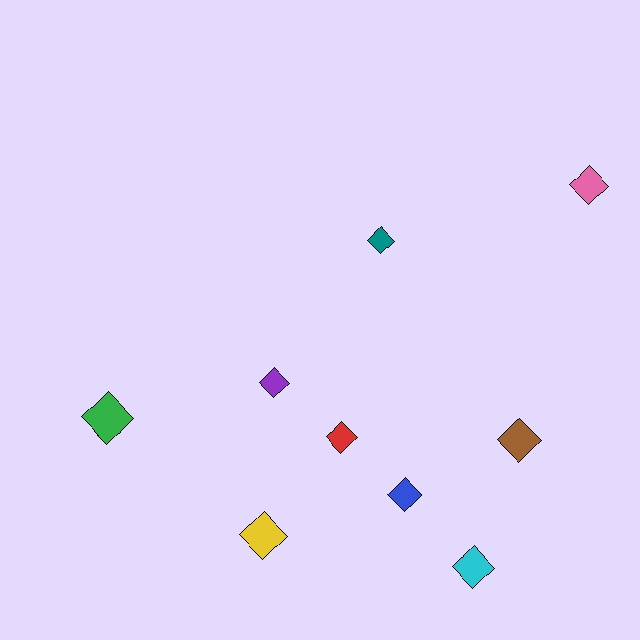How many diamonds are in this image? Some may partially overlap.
There are 9 diamonds.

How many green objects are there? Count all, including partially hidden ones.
There is 1 green object.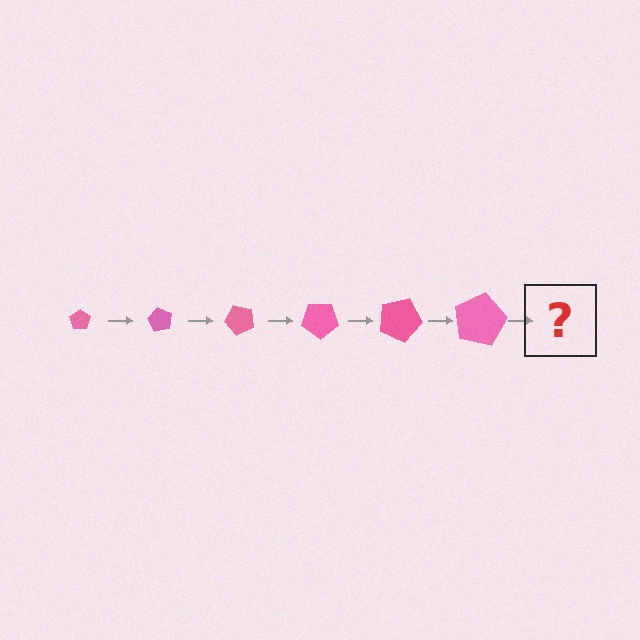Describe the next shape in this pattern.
It should be a pentagon, larger than the previous one and rotated 360 degrees from the start.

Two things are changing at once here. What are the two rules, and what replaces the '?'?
The two rules are that the pentagon grows larger each step and it rotates 60 degrees each step. The '?' should be a pentagon, larger than the previous one and rotated 360 degrees from the start.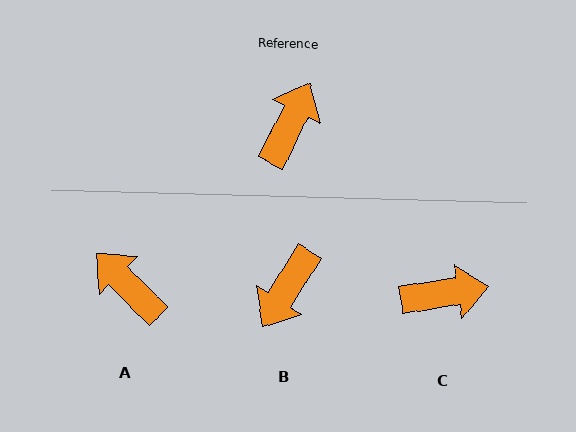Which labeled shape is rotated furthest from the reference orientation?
B, about 174 degrees away.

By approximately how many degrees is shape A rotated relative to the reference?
Approximately 71 degrees counter-clockwise.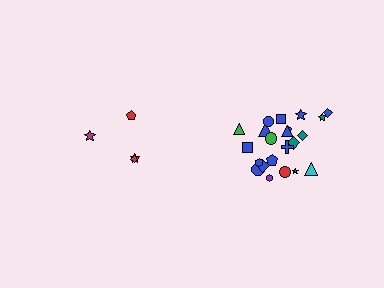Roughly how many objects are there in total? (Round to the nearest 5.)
Roughly 25 objects in total.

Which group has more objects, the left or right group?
The right group.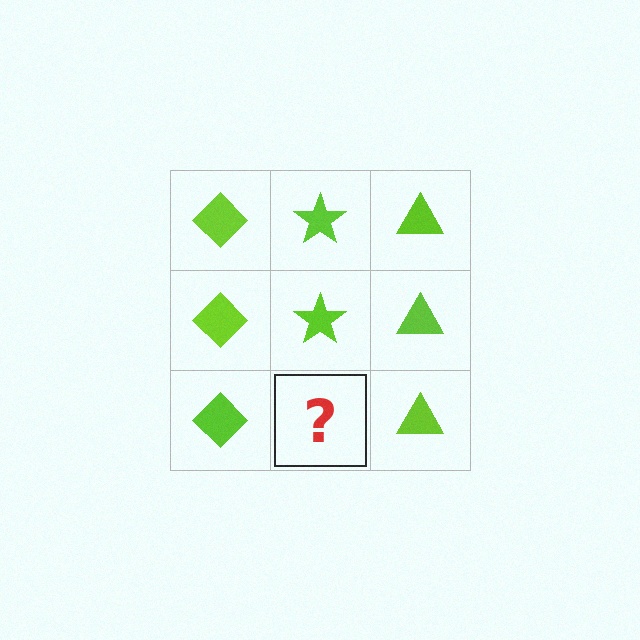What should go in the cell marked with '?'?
The missing cell should contain a lime star.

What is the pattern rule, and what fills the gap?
The rule is that each column has a consistent shape. The gap should be filled with a lime star.